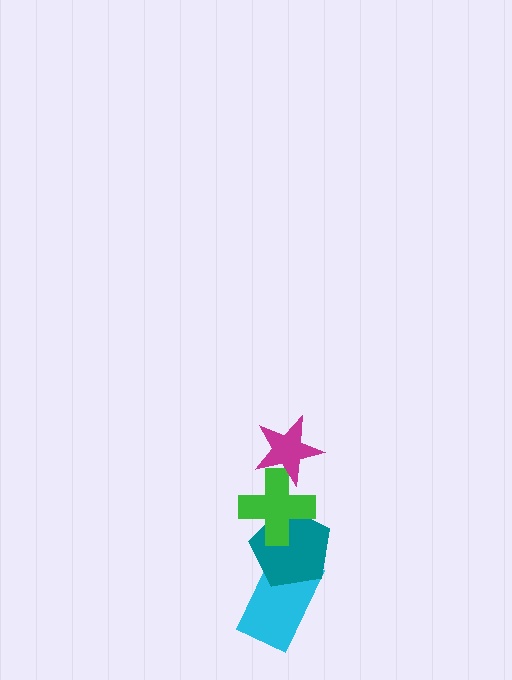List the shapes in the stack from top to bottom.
From top to bottom: the magenta star, the green cross, the teal pentagon, the cyan rectangle.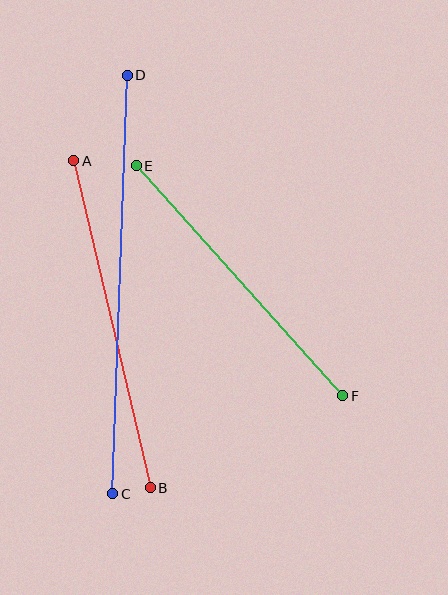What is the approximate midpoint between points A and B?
The midpoint is at approximately (112, 324) pixels.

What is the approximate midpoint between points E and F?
The midpoint is at approximately (240, 281) pixels.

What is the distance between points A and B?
The distance is approximately 336 pixels.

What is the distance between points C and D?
The distance is approximately 419 pixels.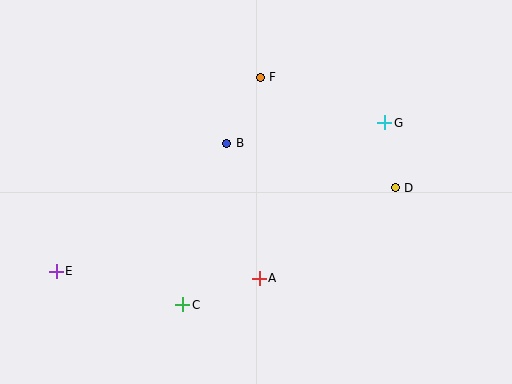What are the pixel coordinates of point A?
Point A is at (259, 278).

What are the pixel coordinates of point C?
Point C is at (183, 305).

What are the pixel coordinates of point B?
Point B is at (227, 143).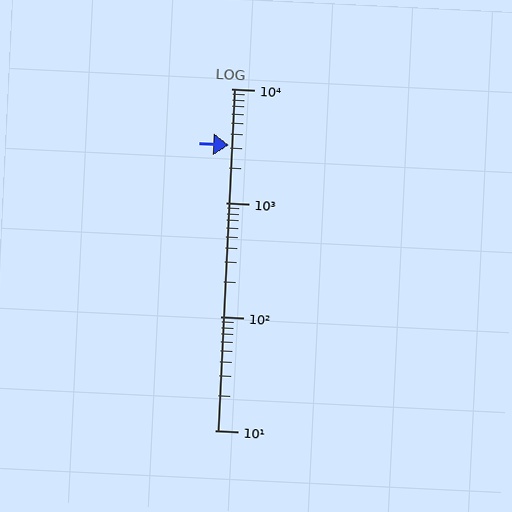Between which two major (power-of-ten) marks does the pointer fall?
The pointer is between 1000 and 10000.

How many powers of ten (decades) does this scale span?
The scale spans 3 decades, from 10 to 10000.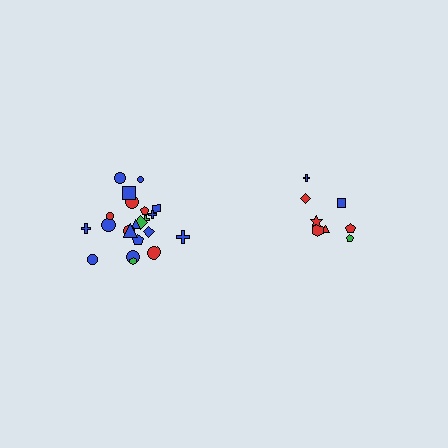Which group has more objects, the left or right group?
The left group.